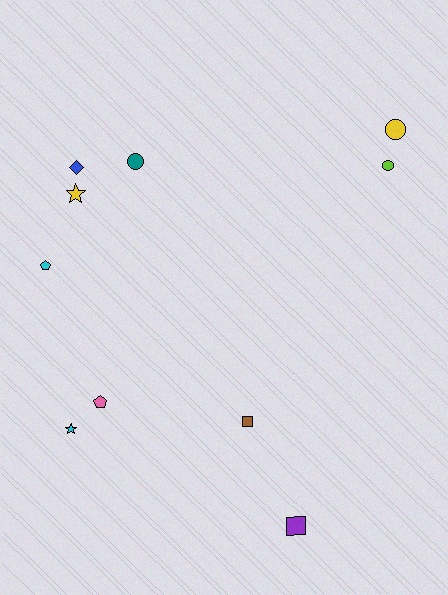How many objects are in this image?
There are 10 objects.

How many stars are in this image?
There are 2 stars.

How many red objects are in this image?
There are no red objects.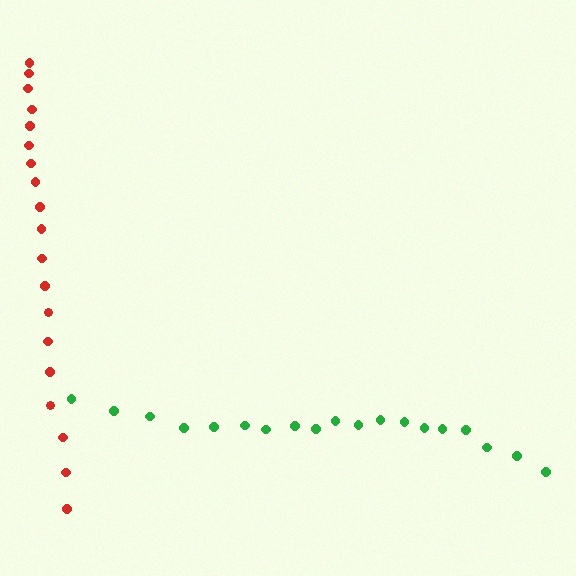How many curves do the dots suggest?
There are 2 distinct paths.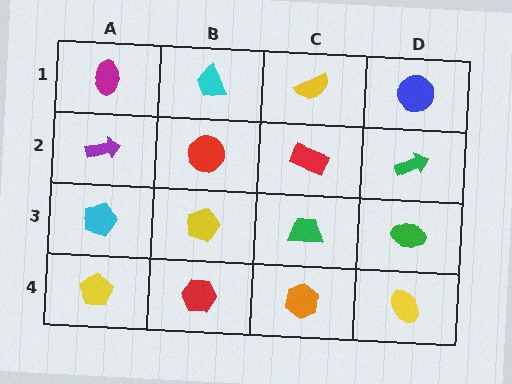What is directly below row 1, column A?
A purple arrow.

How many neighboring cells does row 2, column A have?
3.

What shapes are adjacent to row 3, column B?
A red circle (row 2, column B), a red hexagon (row 4, column B), a cyan pentagon (row 3, column A), a green trapezoid (row 3, column C).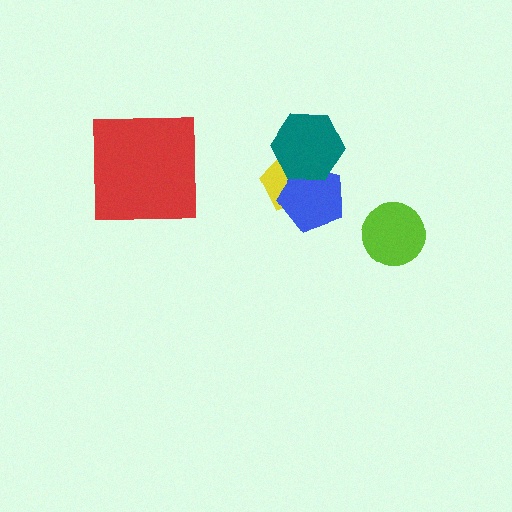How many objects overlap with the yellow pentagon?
2 objects overlap with the yellow pentagon.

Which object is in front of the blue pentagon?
The teal hexagon is in front of the blue pentagon.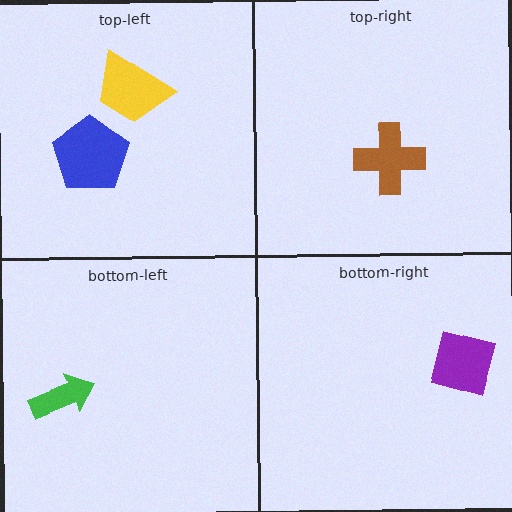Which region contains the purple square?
The bottom-right region.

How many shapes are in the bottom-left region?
1.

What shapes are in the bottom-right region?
The purple square.